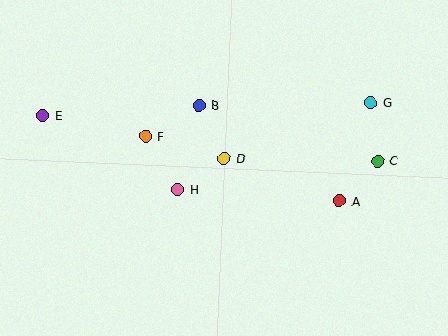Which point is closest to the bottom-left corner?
Point E is closest to the bottom-left corner.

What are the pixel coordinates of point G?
Point G is at (370, 103).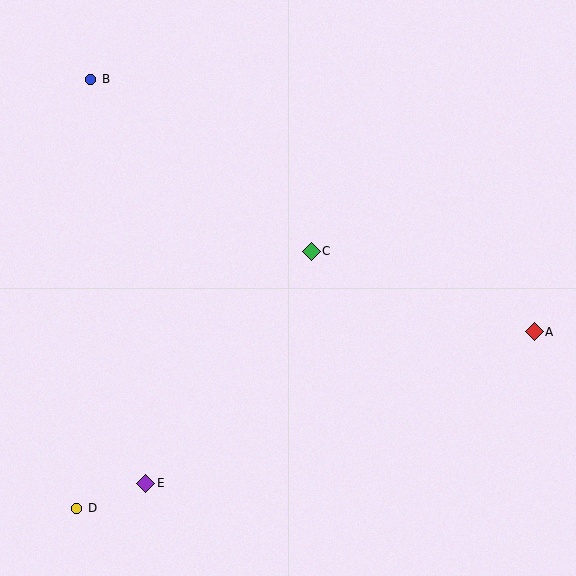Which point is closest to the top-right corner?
Point A is closest to the top-right corner.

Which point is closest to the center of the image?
Point C at (311, 251) is closest to the center.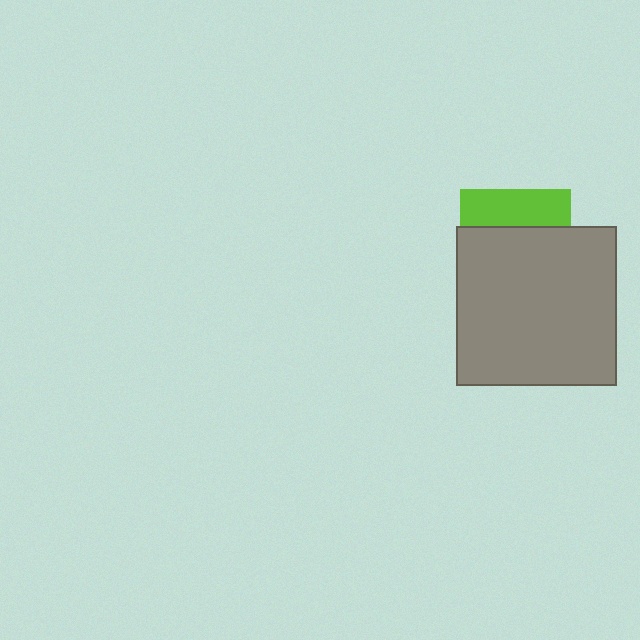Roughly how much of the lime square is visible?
A small part of it is visible (roughly 33%).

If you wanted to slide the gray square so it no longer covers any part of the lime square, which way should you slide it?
Slide it down — that is the most direct way to separate the two shapes.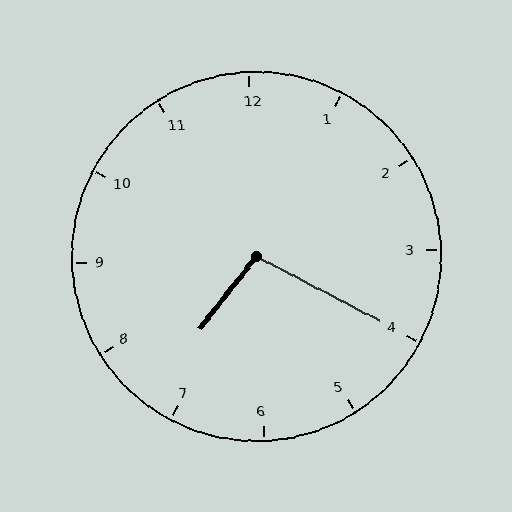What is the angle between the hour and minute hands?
Approximately 100 degrees.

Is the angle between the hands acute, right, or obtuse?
It is obtuse.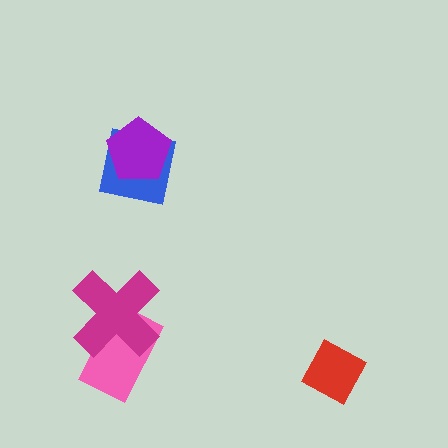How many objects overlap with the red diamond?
0 objects overlap with the red diamond.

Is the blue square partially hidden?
Yes, it is partially covered by another shape.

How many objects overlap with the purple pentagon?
1 object overlaps with the purple pentagon.